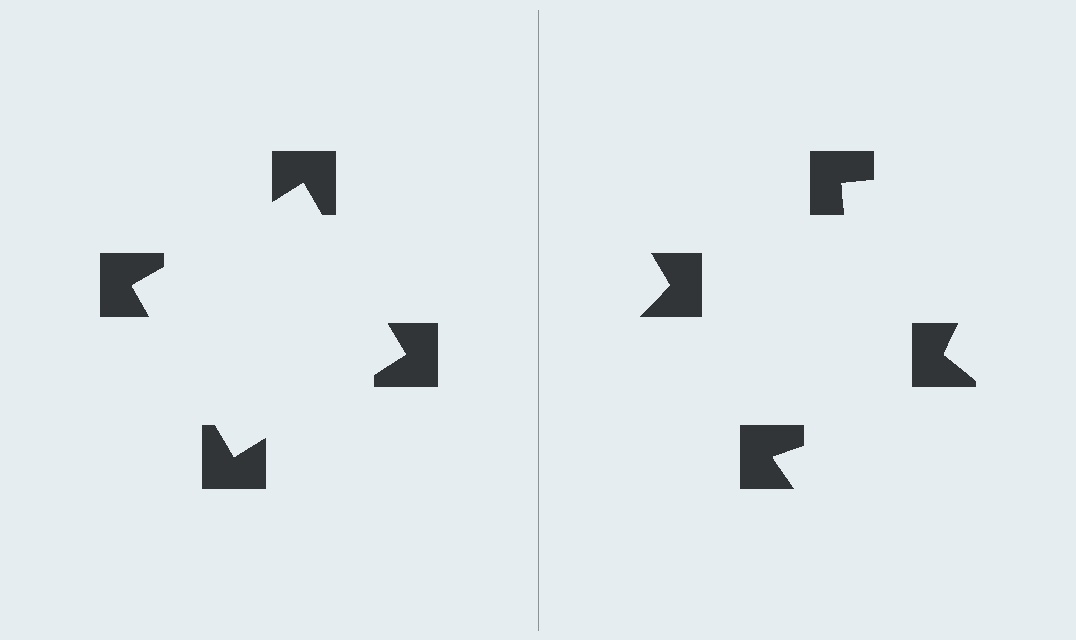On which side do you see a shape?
An illusory square appears on the left side. On the right side the wedge cuts are rotated, so no coherent shape forms.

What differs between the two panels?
The notched squares are positioned identically on both sides; only the wedge orientations differ. On the left they align to a square; on the right they are misaligned.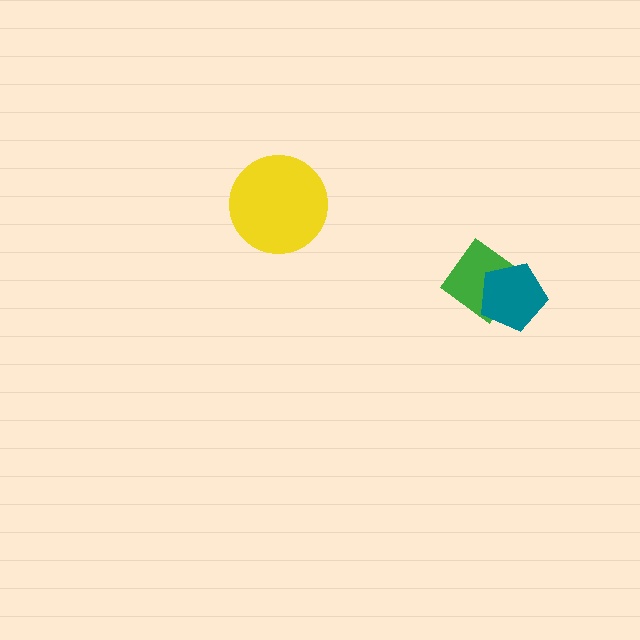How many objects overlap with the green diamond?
1 object overlaps with the green diamond.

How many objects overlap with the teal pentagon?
1 object overlaps with the teal pentagon.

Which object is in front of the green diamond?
The teal pentagon is in front of the green diamond.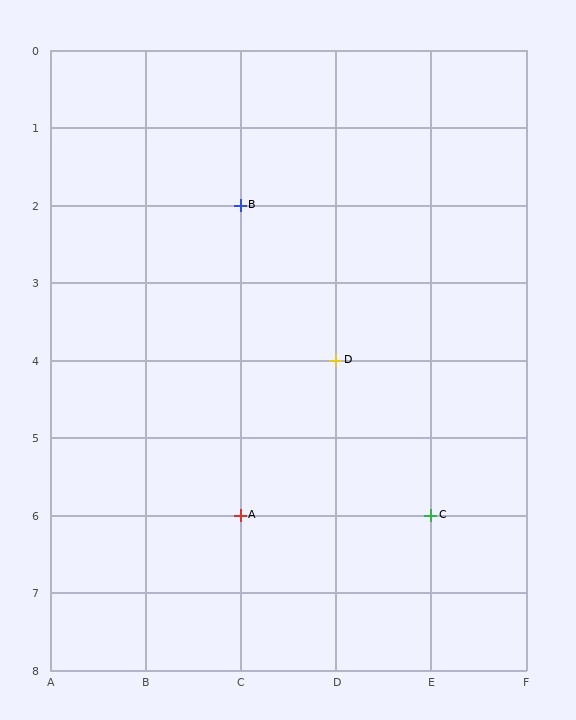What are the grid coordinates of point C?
Point C is at grid coordinates (E, 6).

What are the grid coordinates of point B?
Point B is at grid coordinates (C, 2).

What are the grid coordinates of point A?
Point A is at grid coordinates (C, 6).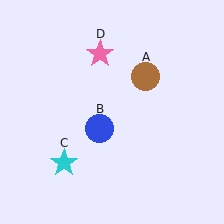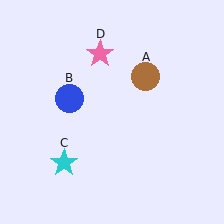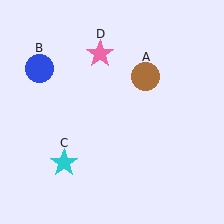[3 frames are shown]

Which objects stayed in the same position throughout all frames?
Brown circle (object A) and cyan star (object C) and pink star (object D) remained stationary.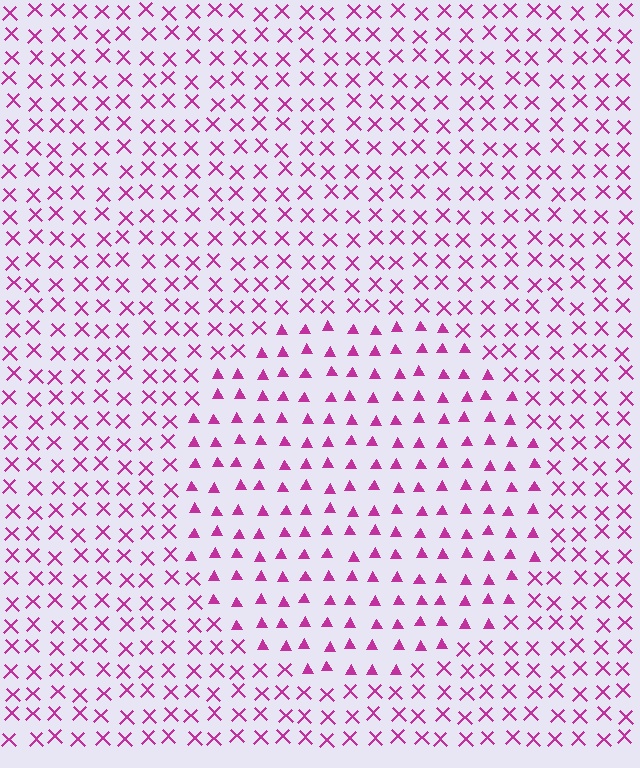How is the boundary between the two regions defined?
The boundary is defined by a change in element shape: triangles inside vs. X marks outside. All elements share the same color and spacing.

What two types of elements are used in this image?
The image uses triangles inside the circle region and X marks outside it.